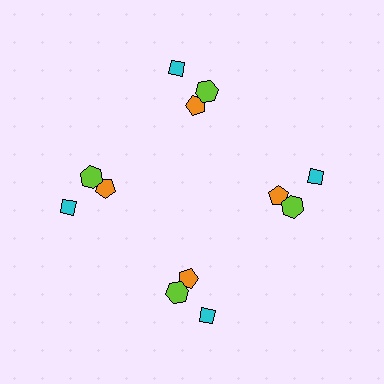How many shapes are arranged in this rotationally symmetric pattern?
There are 12 shapes, arranged in 4 groups of 3.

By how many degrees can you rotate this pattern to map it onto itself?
The pattern maps onto itself every 90 degrees of rotation.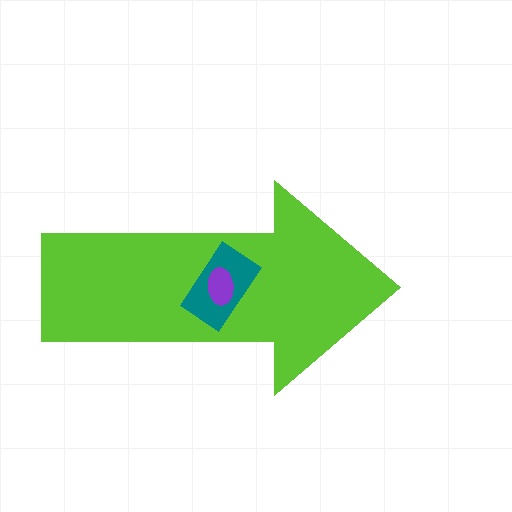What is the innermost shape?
The purple ellipse.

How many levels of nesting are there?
3.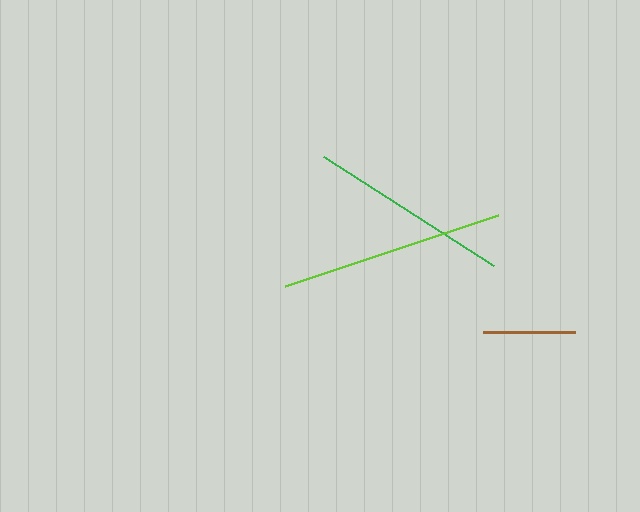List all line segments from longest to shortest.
From longest to shortest: lime, green, brown.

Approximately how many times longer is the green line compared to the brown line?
The green line is approximately 2.2 times the length of the brown line.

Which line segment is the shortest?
The brown line is the shortest at approximately 92 pixels.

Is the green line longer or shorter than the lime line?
The lime line is longer than the green line.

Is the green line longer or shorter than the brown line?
The green line is longer than the brown line.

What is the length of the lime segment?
The lime segment is approximately 225 pixels long.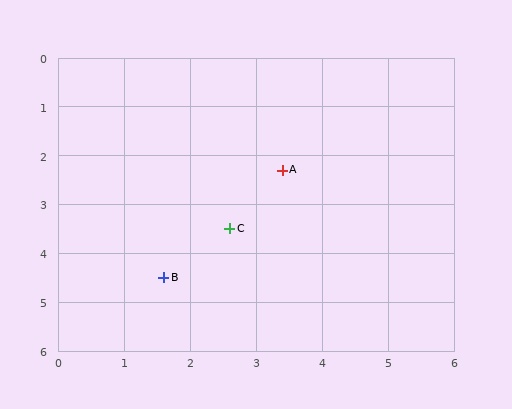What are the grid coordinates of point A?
Point A is at approximately (3.4, 2.3).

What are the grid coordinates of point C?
Point C is at approximately (2.6, 3.5).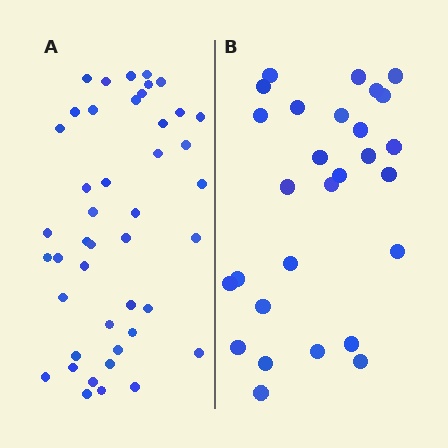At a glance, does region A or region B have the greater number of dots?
Region A (the left region) has more dots.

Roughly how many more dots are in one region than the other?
Region A has approximately 15 more dots than region B.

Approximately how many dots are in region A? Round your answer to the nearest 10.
About 40 dots. (The exact count is 44, which rounds to 40.)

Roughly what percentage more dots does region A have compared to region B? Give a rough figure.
About 55% more.